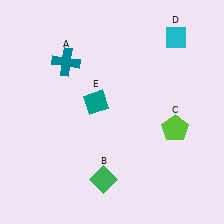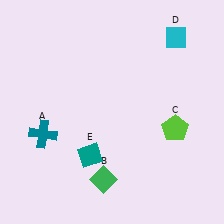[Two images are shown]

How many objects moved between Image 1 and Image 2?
2 objects moved between the two images.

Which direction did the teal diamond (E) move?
The teal diamond (E) moved down.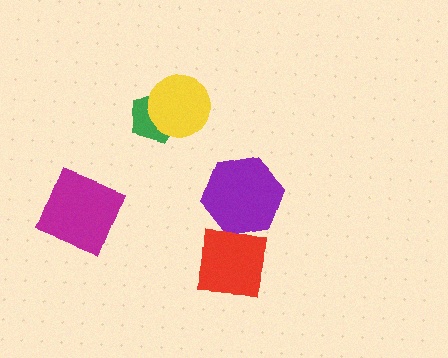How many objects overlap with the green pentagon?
1 object overlaps with the green pentagon.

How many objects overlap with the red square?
1 object overlaps with the red square.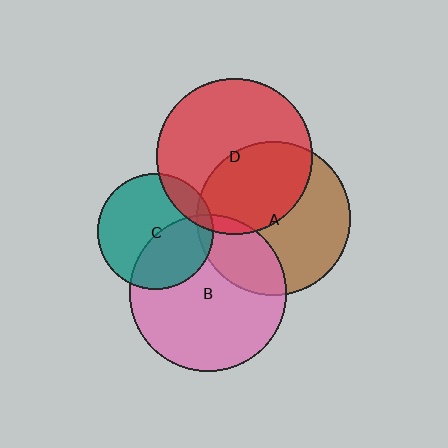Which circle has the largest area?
Circle B (pink).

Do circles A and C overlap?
Yes.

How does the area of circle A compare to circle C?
Approximately 1.8 times.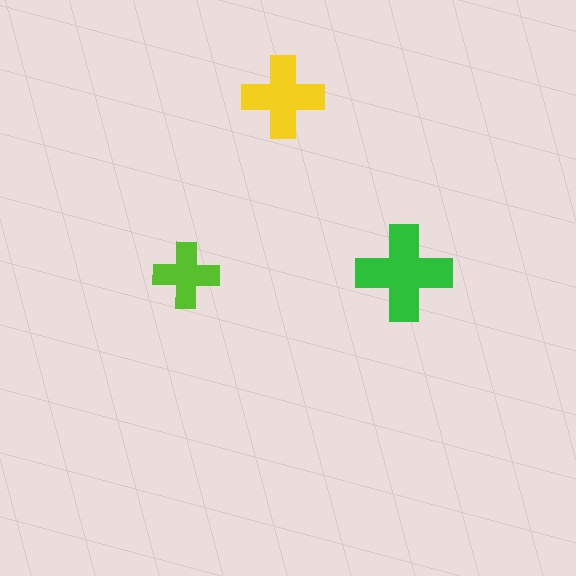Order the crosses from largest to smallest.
the green one, the yellow one, the lime one.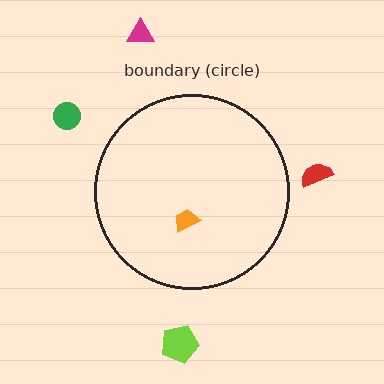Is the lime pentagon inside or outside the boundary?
Outside.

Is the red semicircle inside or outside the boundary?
Outside.